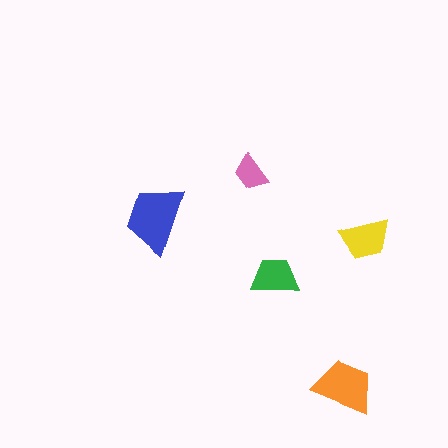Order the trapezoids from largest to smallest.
the blue one, the orange one, the yellow one, the green one, the pink one.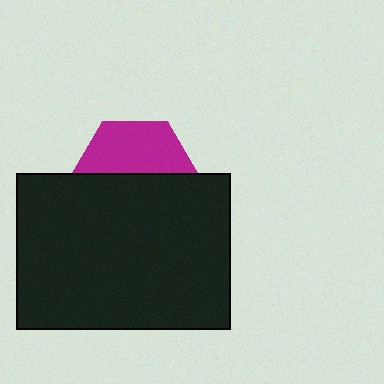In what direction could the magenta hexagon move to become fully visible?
The magenta hexagon could move up. That would shift it out from behind the black rectangle entirely.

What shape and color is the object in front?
The object in front is a black rectangle.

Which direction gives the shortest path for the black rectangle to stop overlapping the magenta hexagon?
Moving down gives the shortest separation.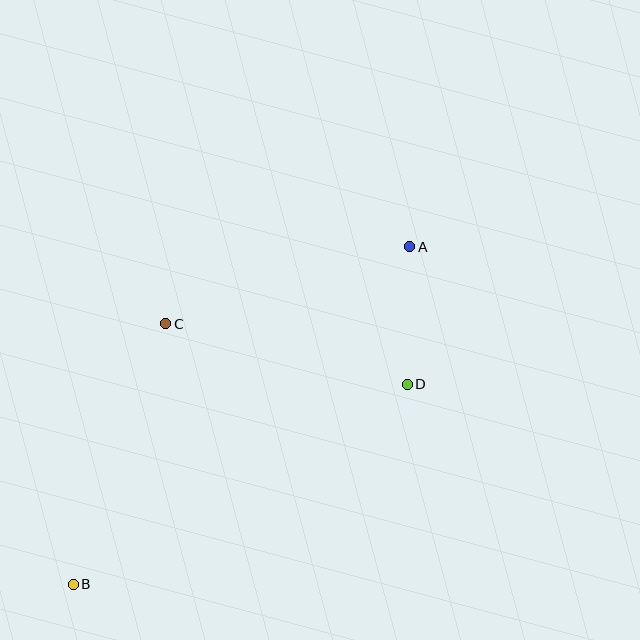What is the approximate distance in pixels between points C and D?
The distance between C and D is approximately 249 pixels.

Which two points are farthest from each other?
Points A and B are farthest from each other.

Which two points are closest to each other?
Points A and D are closest to each other.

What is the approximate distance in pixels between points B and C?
The distance between B and C is approximately 276 pixels.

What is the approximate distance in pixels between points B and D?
The distance between B and D is approximately 389 pixels.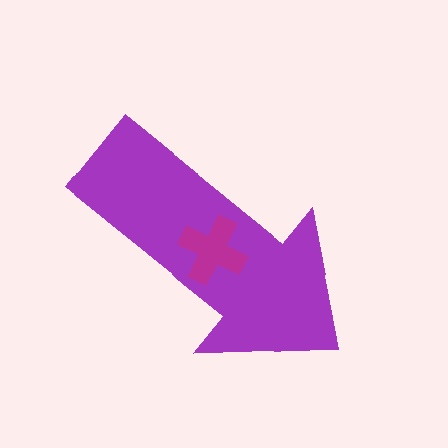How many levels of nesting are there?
2.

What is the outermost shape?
The purple arrow.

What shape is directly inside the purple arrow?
The magenta cross.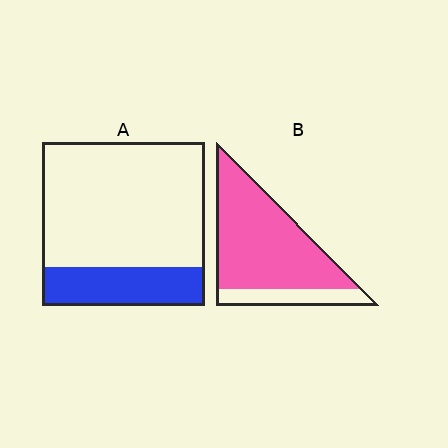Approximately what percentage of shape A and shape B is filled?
A is approximately 25% and B is approximately 80%.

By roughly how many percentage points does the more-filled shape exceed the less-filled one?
By roughly 55 percentage points (B over A).